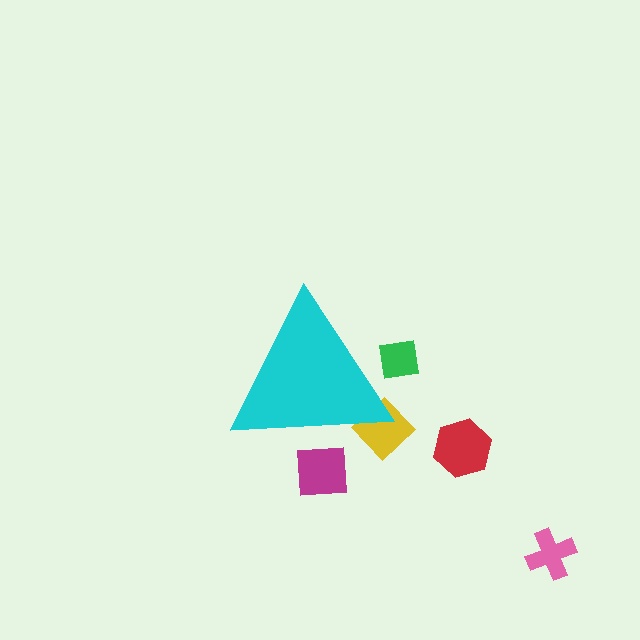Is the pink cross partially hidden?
No, the pink cross is fully visible.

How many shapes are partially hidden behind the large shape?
3 shapes are partially hidden.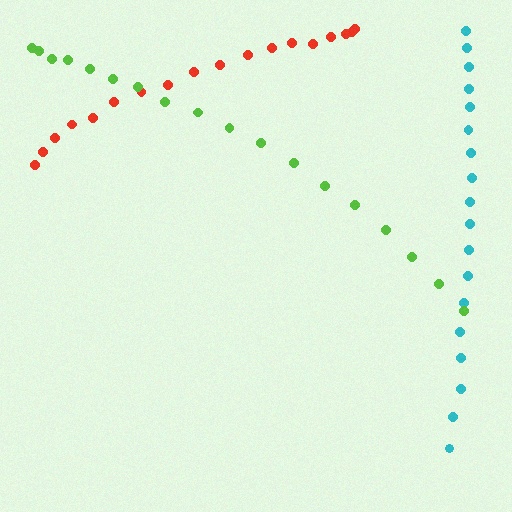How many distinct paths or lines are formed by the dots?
There are 3 distinct paths.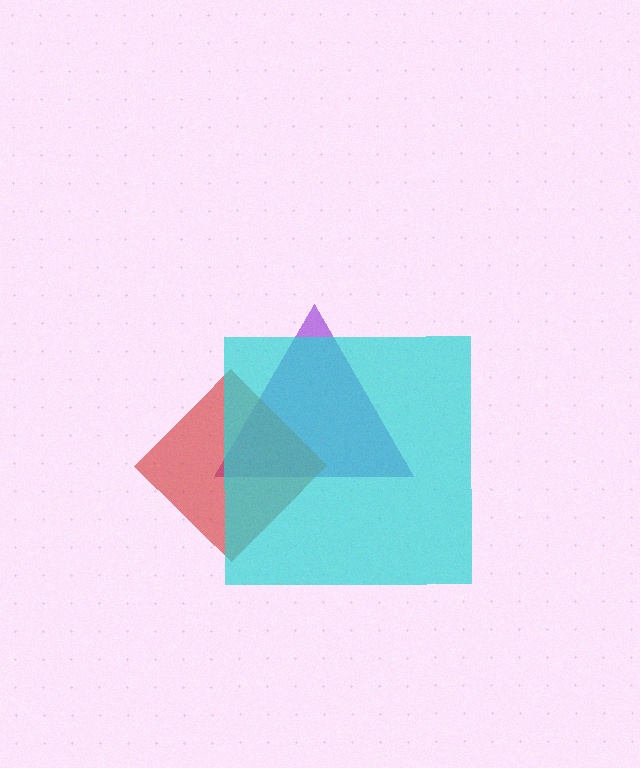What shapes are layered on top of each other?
The layered shapes are: a purple triangle, a red diamond, a cyan square.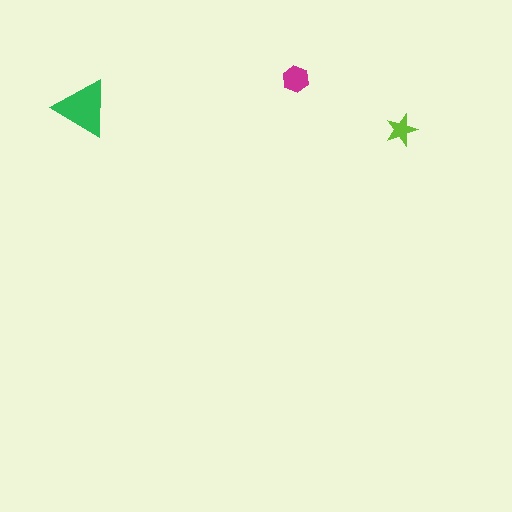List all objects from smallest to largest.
The lime star, the magenta hexagon, the green triangle.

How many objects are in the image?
There are 3 objects in the image.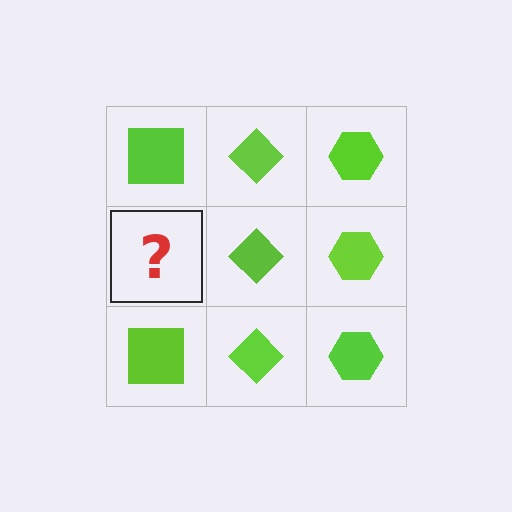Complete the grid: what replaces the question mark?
The question mark should be replaced with a lime square.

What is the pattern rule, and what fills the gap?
The rule is that each column has a consistent shape. The gap should be filled with a lime square.